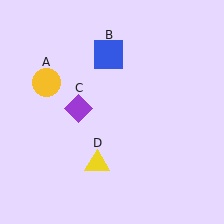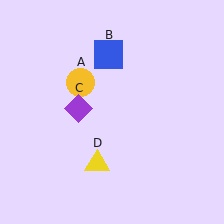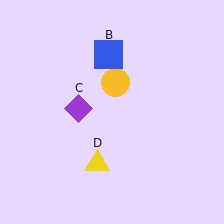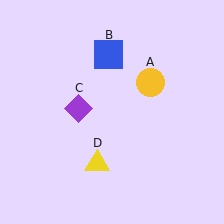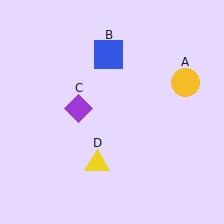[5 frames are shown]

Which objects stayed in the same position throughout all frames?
Blue square (object B) and purple diamond (object C) and yellow triangle (object D) remained stationary.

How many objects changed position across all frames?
1 object changed position: yellow circle (object A).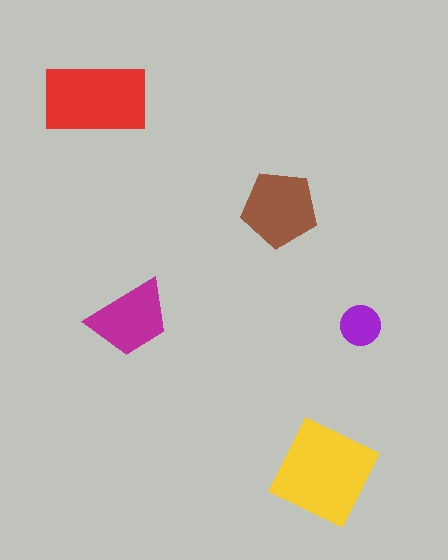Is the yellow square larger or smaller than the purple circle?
Larger.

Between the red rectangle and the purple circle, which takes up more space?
The red rectangle.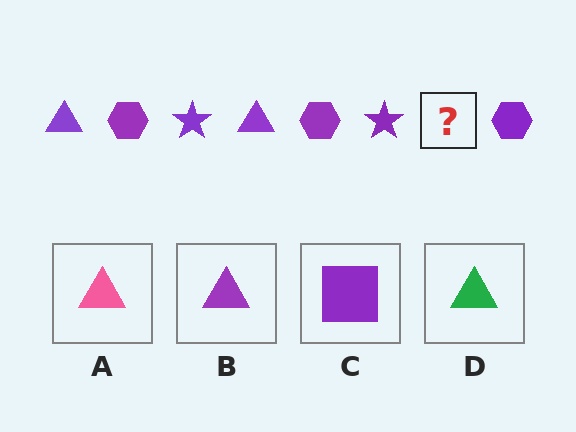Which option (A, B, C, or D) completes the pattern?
B.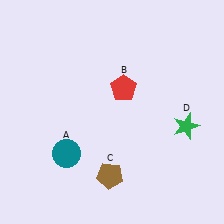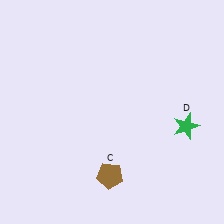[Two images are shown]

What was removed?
The teal circle (A), the red pentagon (B) were removed in Image 2.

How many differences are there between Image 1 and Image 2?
There are 2 differences between the two images.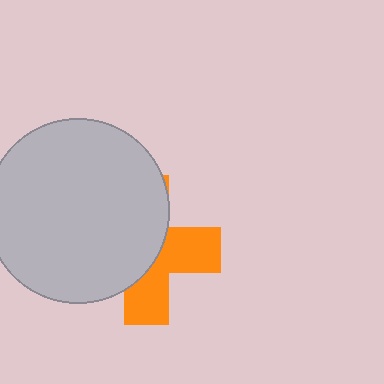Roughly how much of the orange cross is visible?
A small part of it is visible (roughly 43%).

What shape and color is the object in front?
The object in front is a light gray circle.